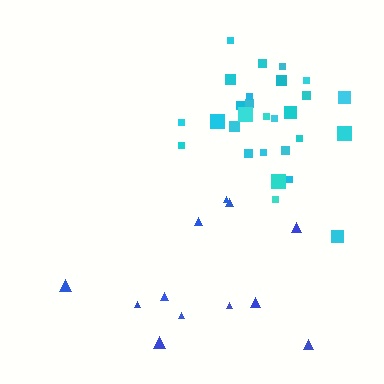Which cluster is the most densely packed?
Cyan.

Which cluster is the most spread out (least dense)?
Blue.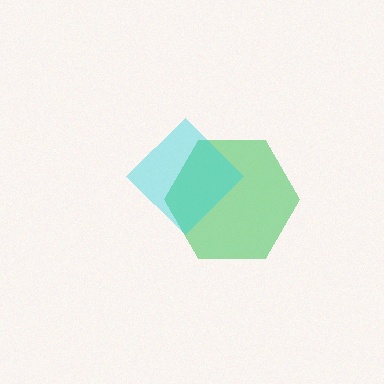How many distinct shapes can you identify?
There are 2 distinct shapes: a green hexagon, a cyan diamond.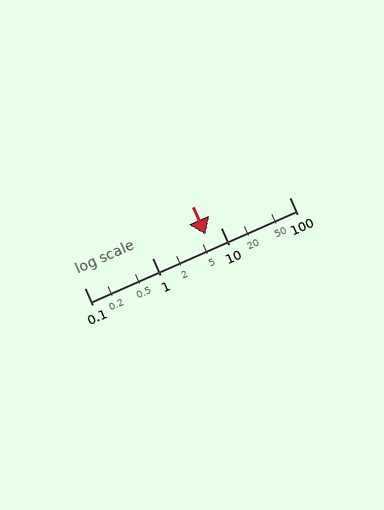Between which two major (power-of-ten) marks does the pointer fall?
The pointer is between 1 and 10.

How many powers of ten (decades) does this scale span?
The scale spans 3 decades, from 0.1 to 100.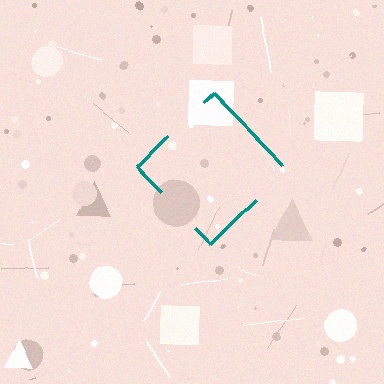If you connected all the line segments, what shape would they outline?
They would outline a diamond.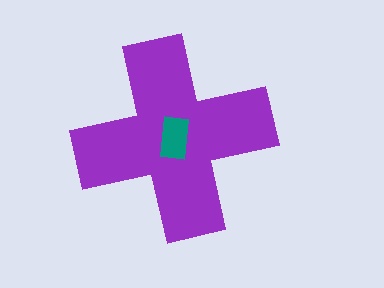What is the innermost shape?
The teal rectangle.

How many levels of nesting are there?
2.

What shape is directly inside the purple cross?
The teal rectangle.